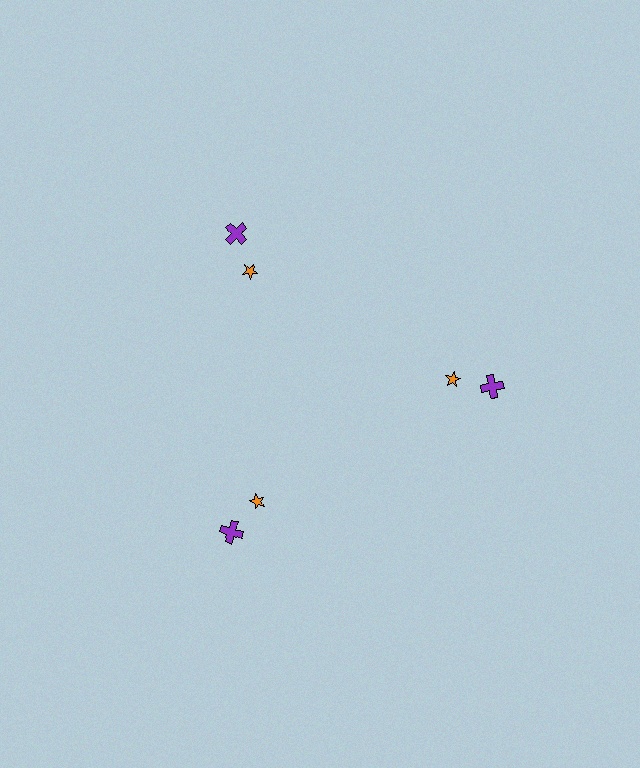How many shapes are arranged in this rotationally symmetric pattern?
There are 6 shapes, arranged in 3 groups of 2.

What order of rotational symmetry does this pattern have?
This pattern has 3-fold rotational symmetry.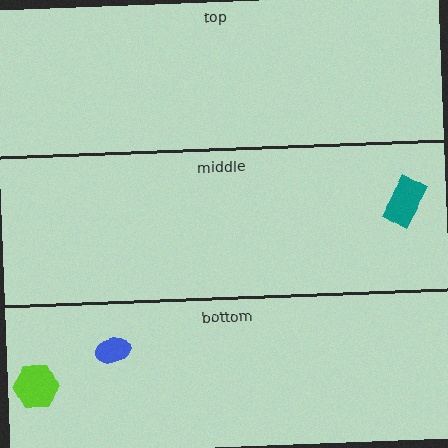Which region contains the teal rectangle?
The middle region.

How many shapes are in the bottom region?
2.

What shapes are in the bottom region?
The lime hexagon, the blue ellipse.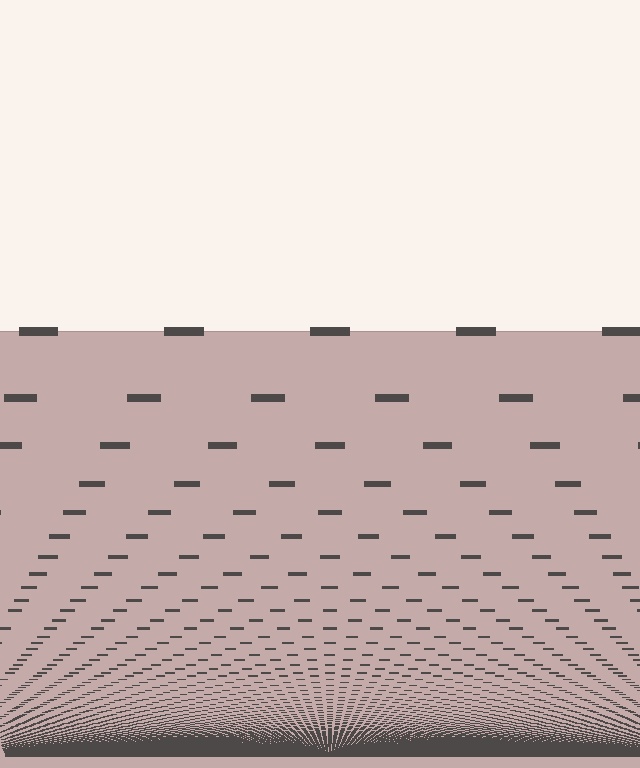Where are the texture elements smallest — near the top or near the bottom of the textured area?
Near the bottom.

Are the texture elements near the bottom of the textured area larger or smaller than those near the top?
Smaller. The gradient is inverted — elements near the bottom are smaller and denser.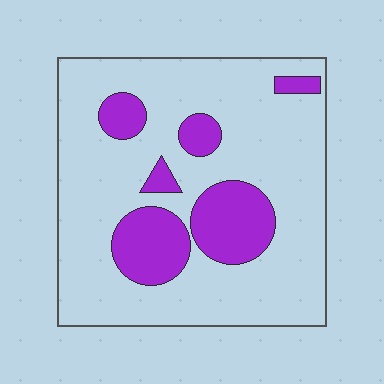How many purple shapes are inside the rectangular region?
6.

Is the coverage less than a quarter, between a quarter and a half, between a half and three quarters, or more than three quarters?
Less than a quarter.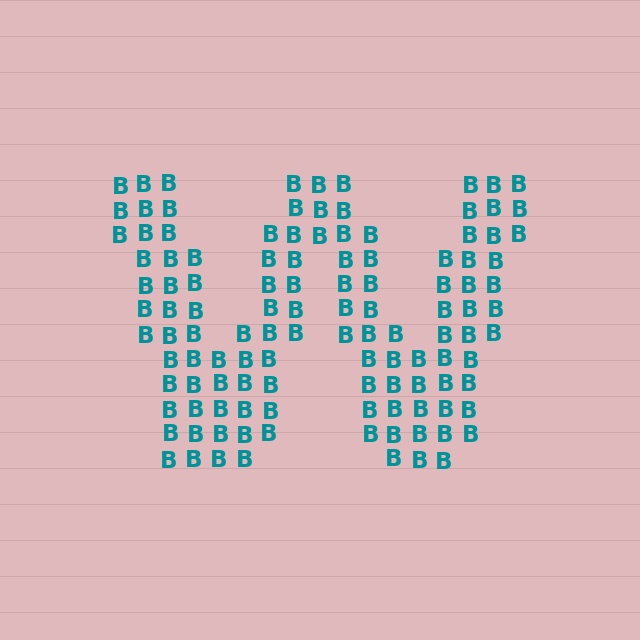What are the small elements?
The small elements are letter B's.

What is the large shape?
The large shape is the letter W.